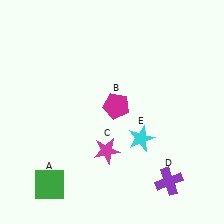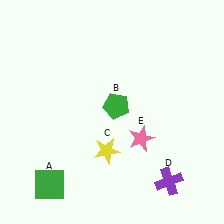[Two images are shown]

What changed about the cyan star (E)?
In Image 1, E is cyan. In Image 2, it changed to pink.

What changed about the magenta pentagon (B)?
In Image 1, B is magenta. In Image 2, it changed to green.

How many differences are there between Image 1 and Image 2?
There are 3 differences between the two images.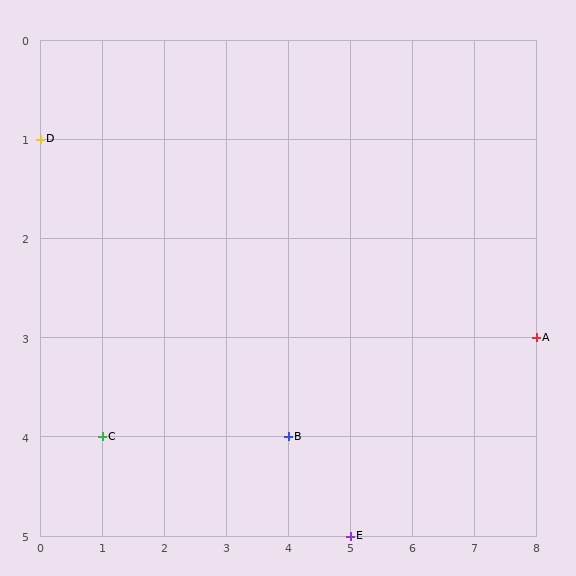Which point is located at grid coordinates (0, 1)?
Point D is at (0, 1).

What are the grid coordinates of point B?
Point B is at grid coordinates (4, 4).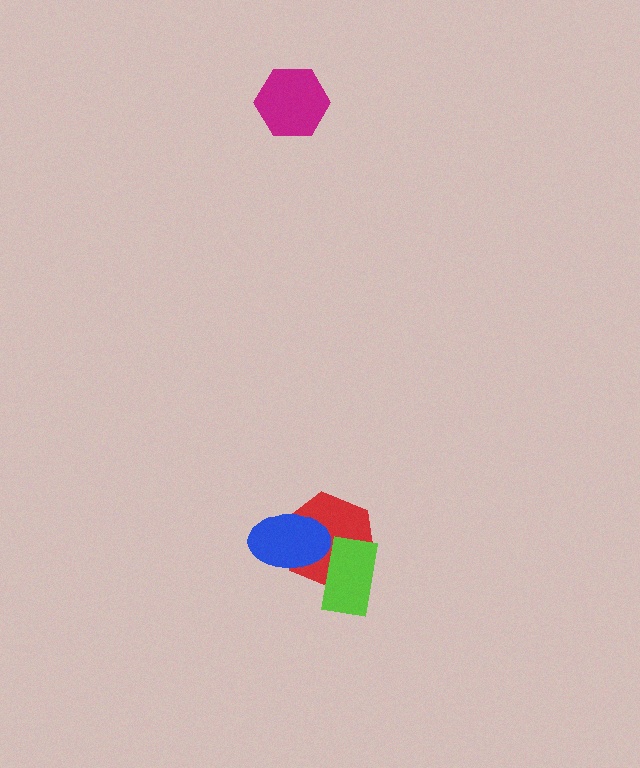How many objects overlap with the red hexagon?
2 objects overlap with the red hexagon.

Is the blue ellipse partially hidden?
No, no other shape covers it.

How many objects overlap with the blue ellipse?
2 objects overlap with the blue ellipse.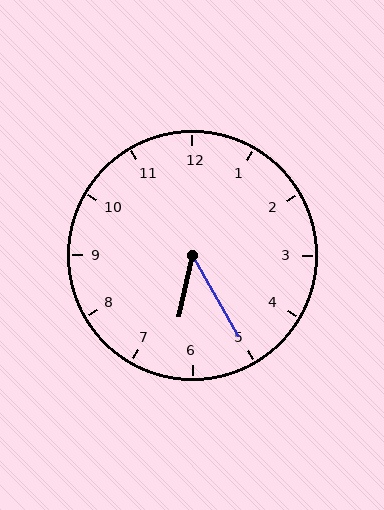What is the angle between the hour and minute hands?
Approximately 42 degrees.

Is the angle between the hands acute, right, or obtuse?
It is acute.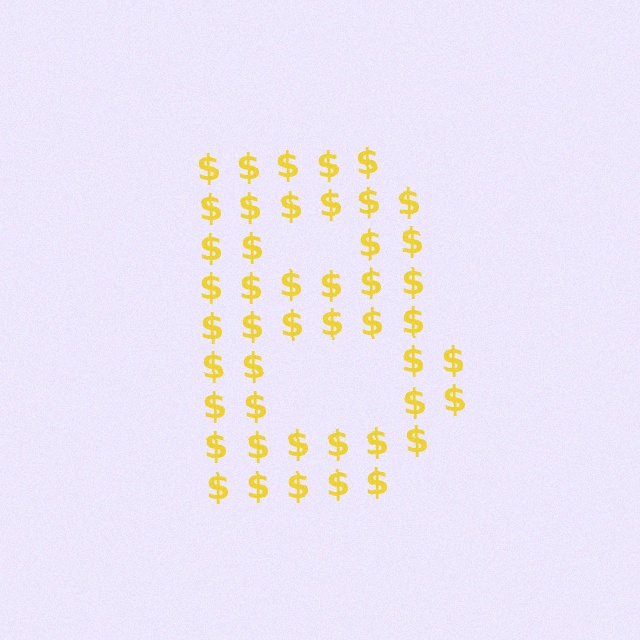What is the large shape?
The large shape is the letter B.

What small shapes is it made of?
It is made of small dollar signs.